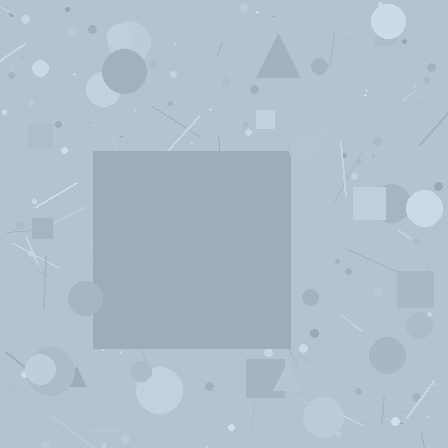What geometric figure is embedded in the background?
A square is embedded in the background.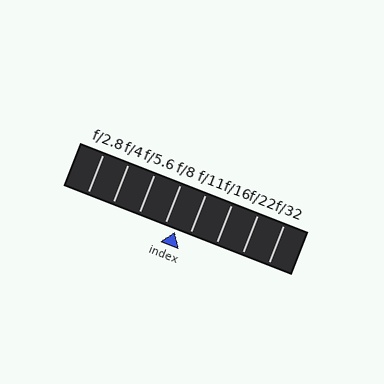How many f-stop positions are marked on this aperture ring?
There are 8 f-stop positions marked.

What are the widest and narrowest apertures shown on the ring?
The widest aperture shown is f/2.8 and the narrowest is f/32.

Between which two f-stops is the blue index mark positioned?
The index mark is between f/8 and f/11.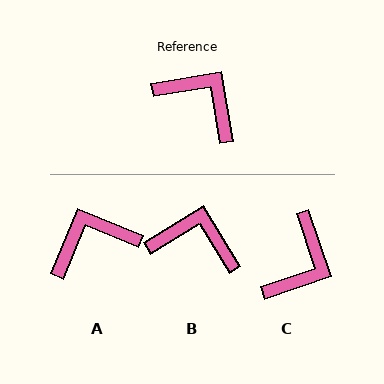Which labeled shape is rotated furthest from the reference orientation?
C, about 81 degrees away.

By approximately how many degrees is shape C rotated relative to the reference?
Approximately 81 degrees clockwise.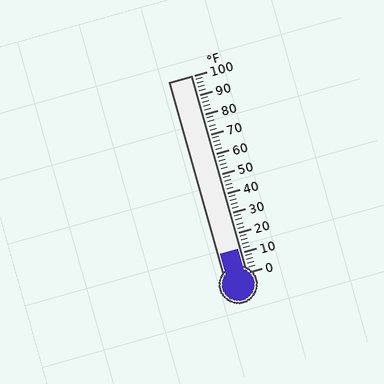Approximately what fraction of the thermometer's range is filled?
The thermometer is filled to approximately 10% of its range.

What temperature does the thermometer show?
The thermometer shows approximately 12°F.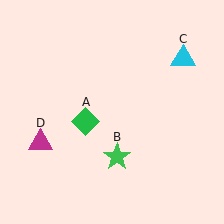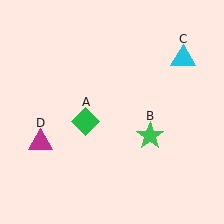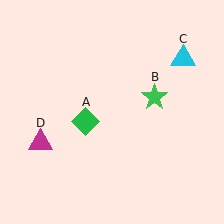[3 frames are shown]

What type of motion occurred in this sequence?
The green star (object B) rotated counterclockwise around the center of the scene.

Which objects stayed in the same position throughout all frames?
Green diamond (object A) and cyan triangle (object C) and magenta triangle (object D) remained stationary.